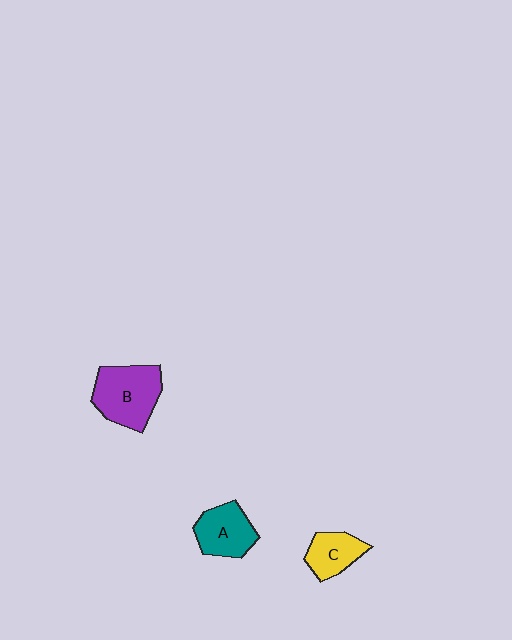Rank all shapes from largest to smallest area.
From largest to smallest: B (purple), A (teal), C (yellow).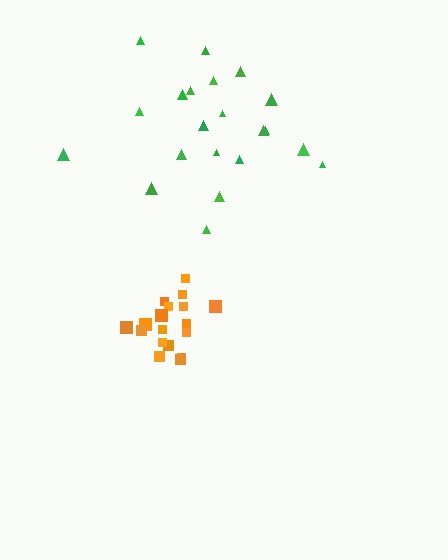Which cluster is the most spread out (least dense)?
Green.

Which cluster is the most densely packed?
Orange.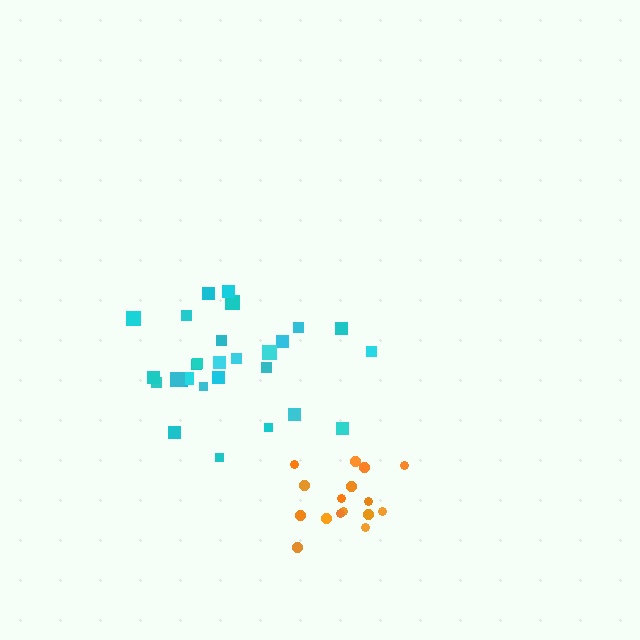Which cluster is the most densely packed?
Orange.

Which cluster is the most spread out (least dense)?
Cyan.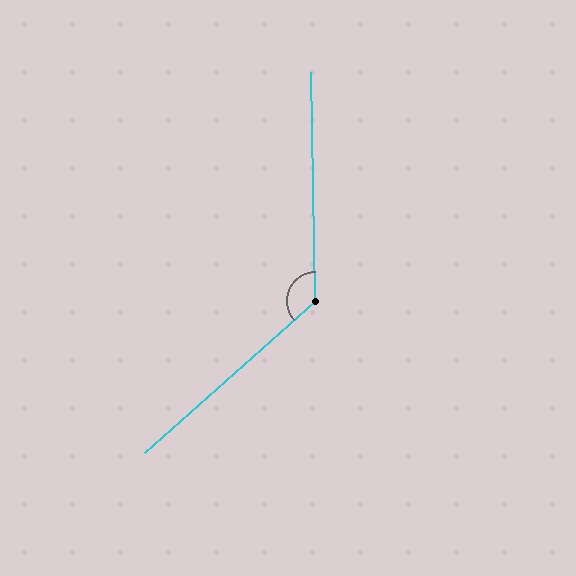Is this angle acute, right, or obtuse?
It is obtuse.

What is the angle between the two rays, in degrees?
Approximately 130 degrees.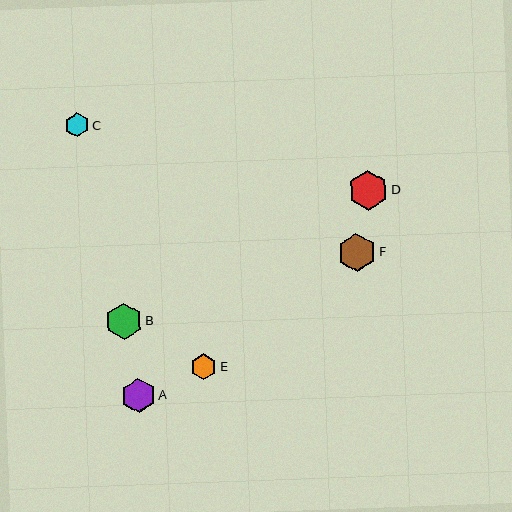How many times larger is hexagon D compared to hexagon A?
Hexagon D is approximately 1.2 times the size of hexagon A.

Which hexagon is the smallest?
Hexagon C is the smallest with a size of approximately 24 pixels.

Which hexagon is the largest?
Hexagon D is the largest with a size of approximately 40 pixels.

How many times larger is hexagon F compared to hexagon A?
Hexagon F is approximately 1.1 times the size of hexagon A.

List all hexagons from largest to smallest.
From largest to smallest: D, F, B, A, E, C.